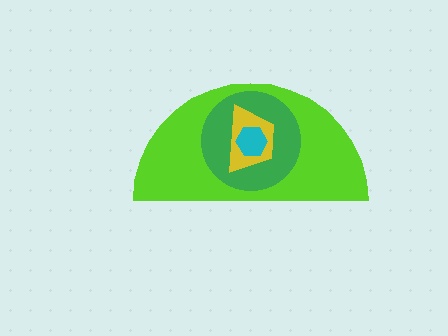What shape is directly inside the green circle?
The yellow trapezoid.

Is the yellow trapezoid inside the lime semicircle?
Yes.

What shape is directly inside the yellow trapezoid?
The cyan hexagon.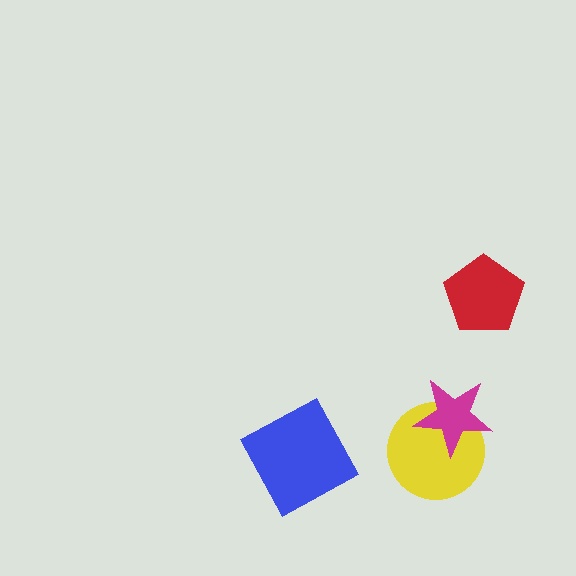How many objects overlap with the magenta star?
1 object overlaps with the magenta star.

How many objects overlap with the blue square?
0 objects overlap with the blue square.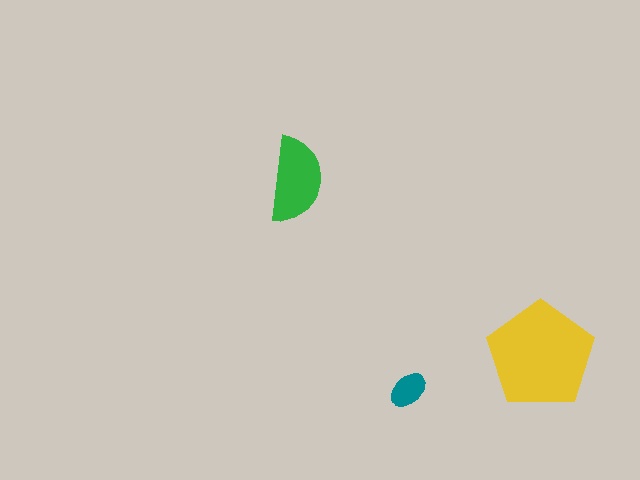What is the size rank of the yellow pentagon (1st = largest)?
1st.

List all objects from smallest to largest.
The teal ellipse, the green semicircle, the yellow pentagon.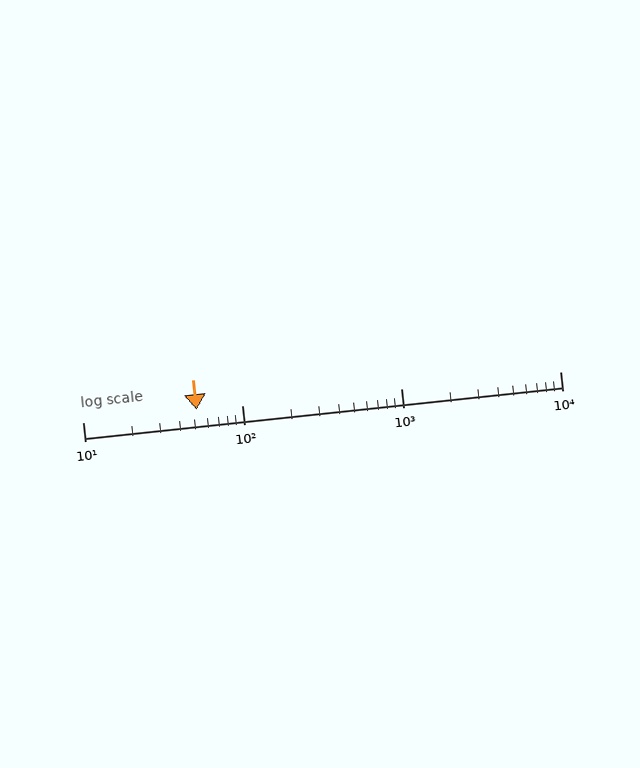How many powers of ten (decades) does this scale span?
The scale spans 3 decades, from 10 to 10000.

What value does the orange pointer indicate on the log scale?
The pointer indicates approximately 52.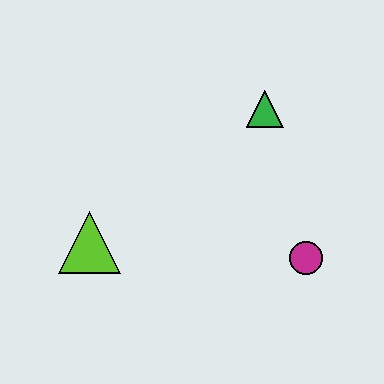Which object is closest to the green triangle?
The magenta circle is closest to the green triangle.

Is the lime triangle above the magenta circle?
Yes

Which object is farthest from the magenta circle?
The lime triangle is farthest from the magenta circle.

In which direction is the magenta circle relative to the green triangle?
The magenta circle is below the green triangle.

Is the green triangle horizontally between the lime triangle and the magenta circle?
Yes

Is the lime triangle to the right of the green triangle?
No